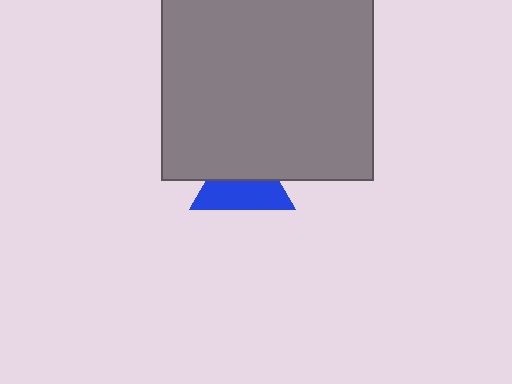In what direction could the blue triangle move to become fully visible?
The blue triangle could move down. That would shift it out from behind the gray square entirely.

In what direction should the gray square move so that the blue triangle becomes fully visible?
The gray square should move up. That is the shortest direction to clear the overlap and leave the blue triangle fully visible.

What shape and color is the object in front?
The object in front is a gray square.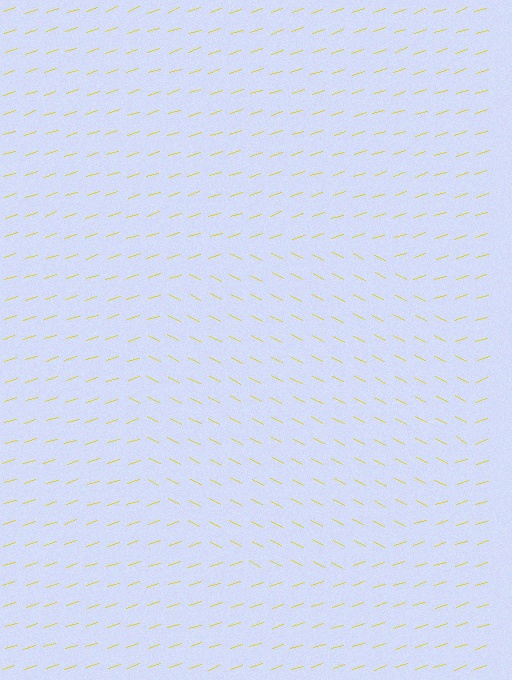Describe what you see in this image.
The image is filled with small yellow line segments. A circle region in the image has lines oriented differently from the surrounding lines, creating a visible texture boundary.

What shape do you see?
I see a circle.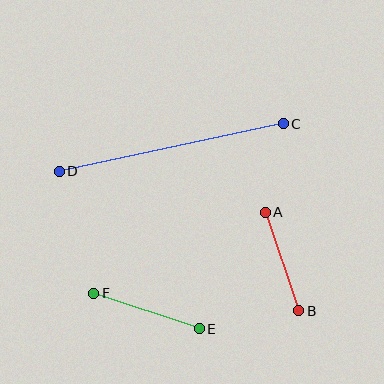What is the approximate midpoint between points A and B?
The midpoint is at approximately (282, 261) pixels.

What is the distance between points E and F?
The distance is approximately 111 pixels.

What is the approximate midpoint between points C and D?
The midpoint is at approximately (171, 148) pixels.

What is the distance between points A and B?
The distance is approximately 104 pixels.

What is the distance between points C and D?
The distance is approximately 229 pixels.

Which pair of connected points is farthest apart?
Points C and D are farthest apart.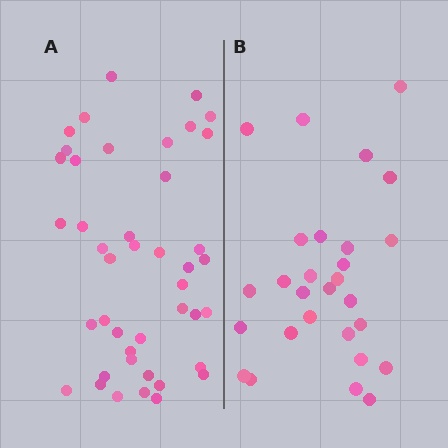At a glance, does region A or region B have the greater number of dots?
Region A (the left region) has more dots.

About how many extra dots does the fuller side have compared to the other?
Region A has approximately 15 more dots than region B.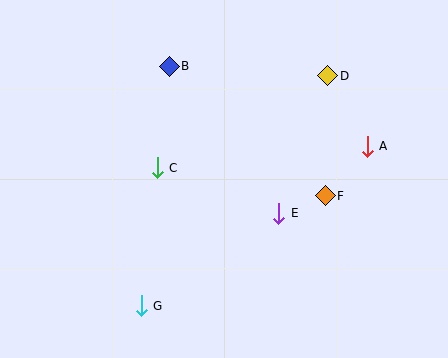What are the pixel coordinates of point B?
Point B is at (169, 66).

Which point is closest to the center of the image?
Point E at (279, 213) is closest to the center.